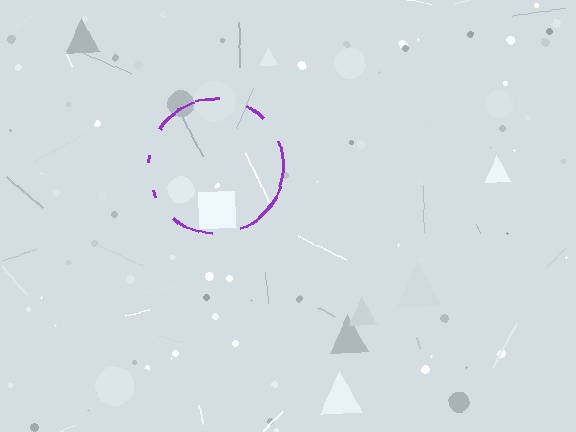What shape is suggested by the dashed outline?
The dashed outline suggests a circle.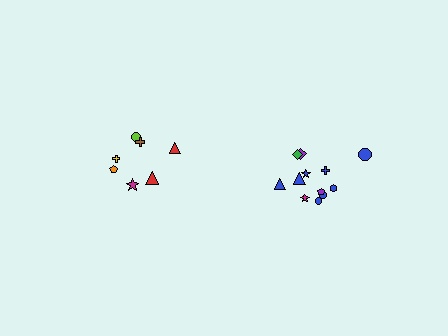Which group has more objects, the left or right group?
The right group.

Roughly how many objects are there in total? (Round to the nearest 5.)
Roughly 20 objects in total.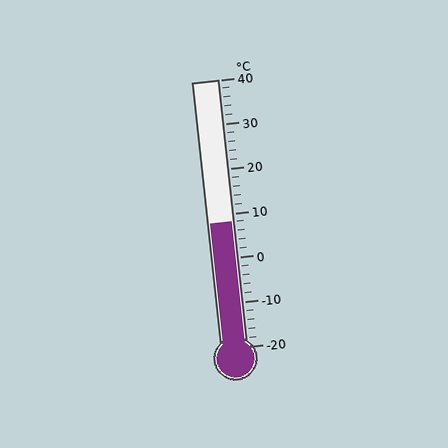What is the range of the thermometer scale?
The thermometer scale ranges from -20°C to 40°C.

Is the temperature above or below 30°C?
The temperature is below 30°C.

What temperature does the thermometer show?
The thermometer shows approximately 8°C.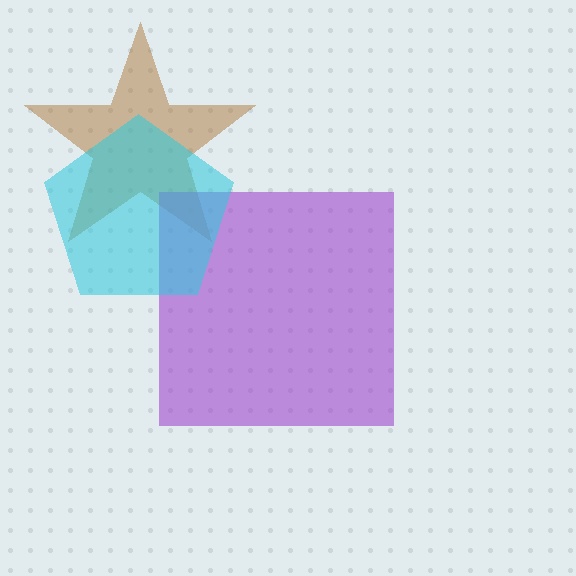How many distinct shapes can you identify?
There are 3 distinct shapes: a brown star, a purple square, a cyan pentagon.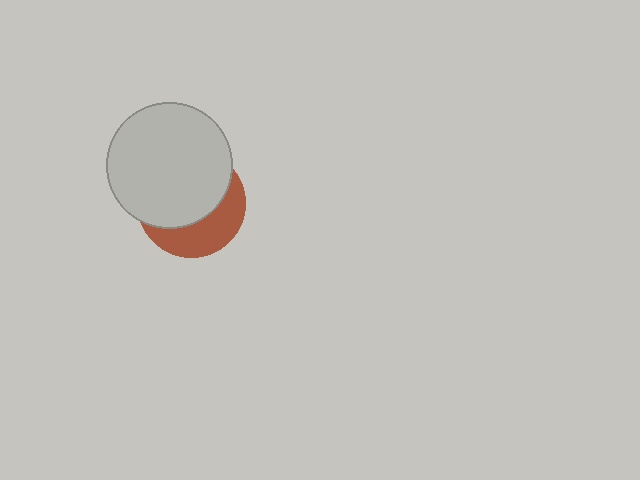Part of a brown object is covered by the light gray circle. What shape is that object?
It is a circle.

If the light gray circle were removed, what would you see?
You would see the complete brown circle.